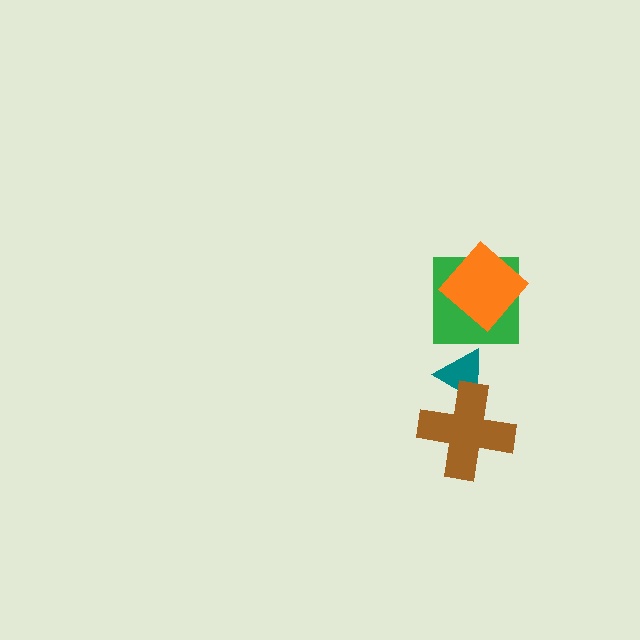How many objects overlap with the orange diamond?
1 object overlaps with the orange diamond.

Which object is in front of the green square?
The orange diamond is in front of the green square.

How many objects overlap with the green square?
1 object overlaps with the green square.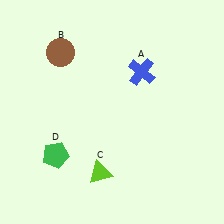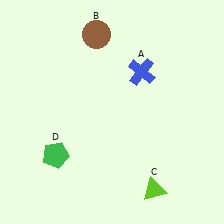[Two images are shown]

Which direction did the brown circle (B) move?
The brown circle (B) moved right.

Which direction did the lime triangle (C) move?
The lime triangle (C) moved right.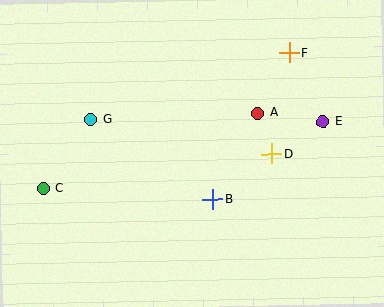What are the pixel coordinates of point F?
Point F is at (289, 53).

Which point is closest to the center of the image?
Point B at (213, 199) is closest to the center.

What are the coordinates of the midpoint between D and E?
The midpoint between D and E is at (297, 138).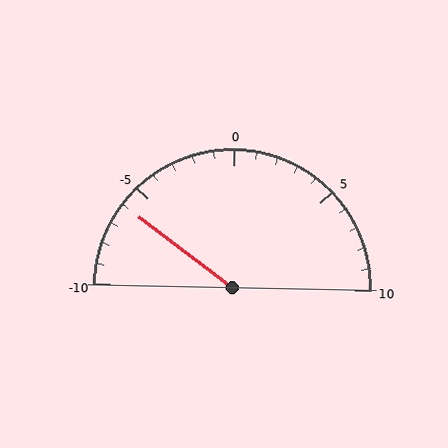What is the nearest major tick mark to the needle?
The nearest major tick mark is -5.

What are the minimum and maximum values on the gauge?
The gauge ranges from -10 to 10.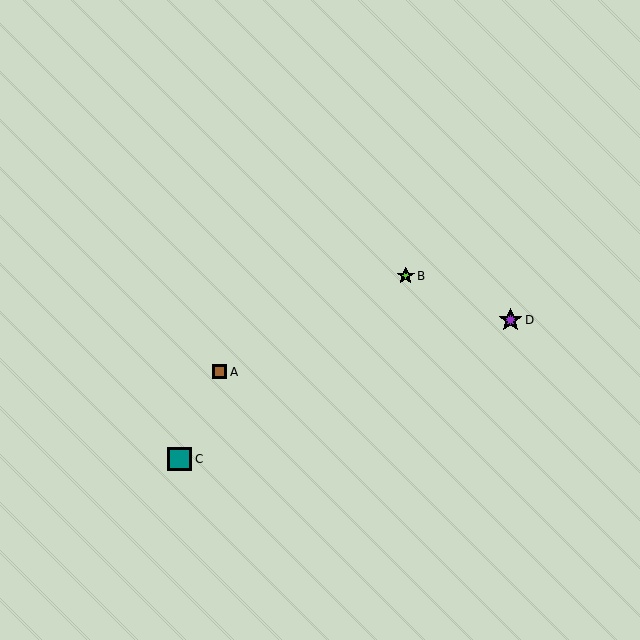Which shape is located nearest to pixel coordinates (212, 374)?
The brown square (labeled A) at (220, 372) is nearest to that location.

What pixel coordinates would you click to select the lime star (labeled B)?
Click at (406, 276) to select the lime star B.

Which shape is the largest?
The teal square (labeled C) is the largest.